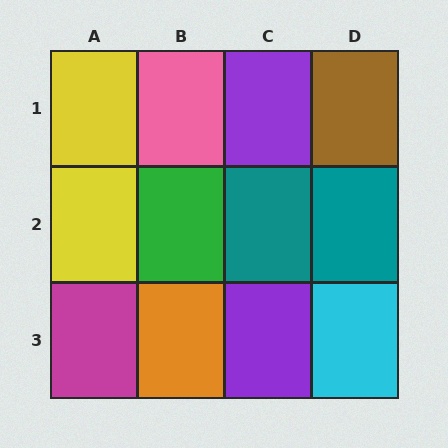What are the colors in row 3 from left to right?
Magenta, orange, purple, cyan.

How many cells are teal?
2 cells are teal.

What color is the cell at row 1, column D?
Brown.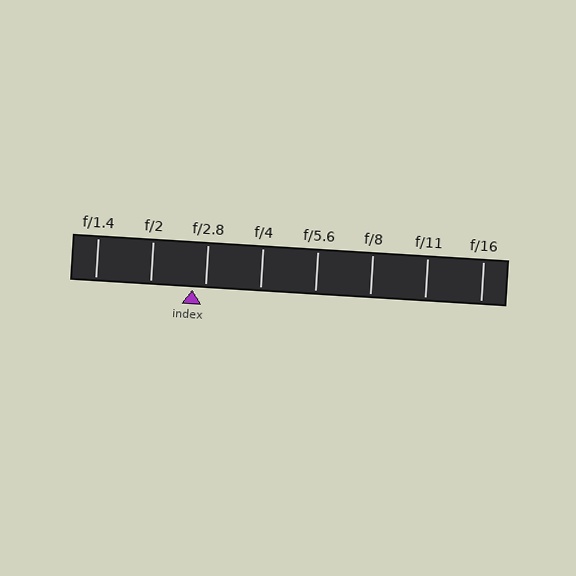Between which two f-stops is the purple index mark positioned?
The index mark is between f/2 and f/2.8.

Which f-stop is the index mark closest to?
The index mark is closest to f/2.8.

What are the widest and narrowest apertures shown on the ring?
The widest aperture shown is f/1.4 and the narrowest is f/16.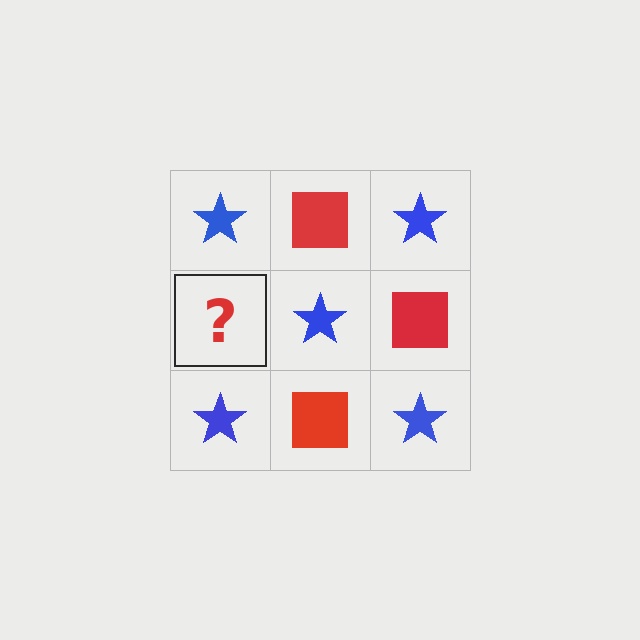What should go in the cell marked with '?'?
The missing cell should contain a red square.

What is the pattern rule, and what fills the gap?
The rule is that it alternates blue star and red square in a checkerboard pattern. The gap should be filled with a red square.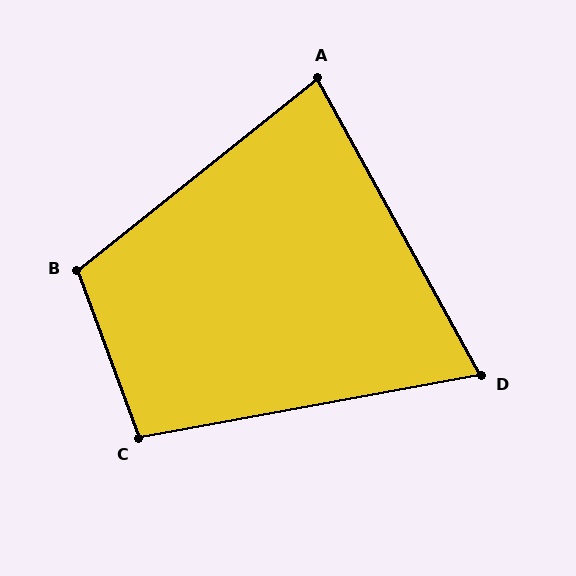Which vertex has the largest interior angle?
B, at approximately 108 degrees.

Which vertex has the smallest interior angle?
D, at approximately 72 degrees.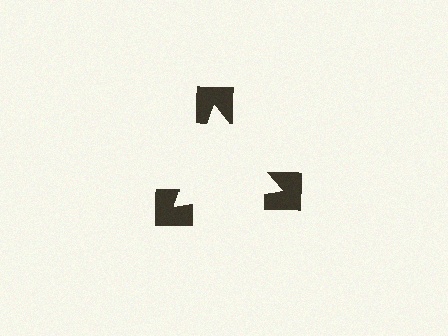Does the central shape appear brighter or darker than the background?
It typically appears slightly brighter than the background, even though no actual brightness change is drawn.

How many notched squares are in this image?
There are 3 — one at each vertex of the illusory triangle.